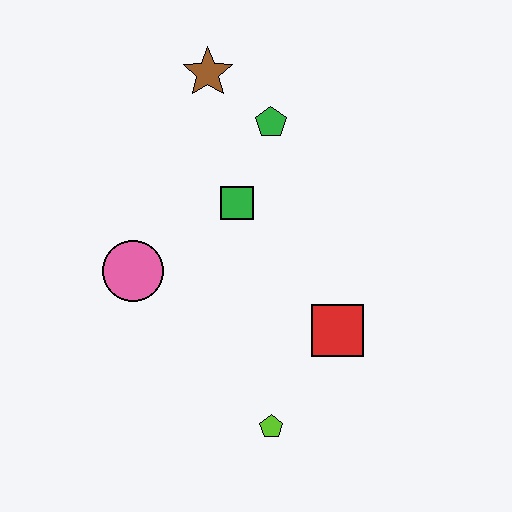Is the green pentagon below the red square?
No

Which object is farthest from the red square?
The brown star is farthest from the red square.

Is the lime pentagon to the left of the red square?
Yes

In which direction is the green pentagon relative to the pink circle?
The green pentagon is above the pink circle.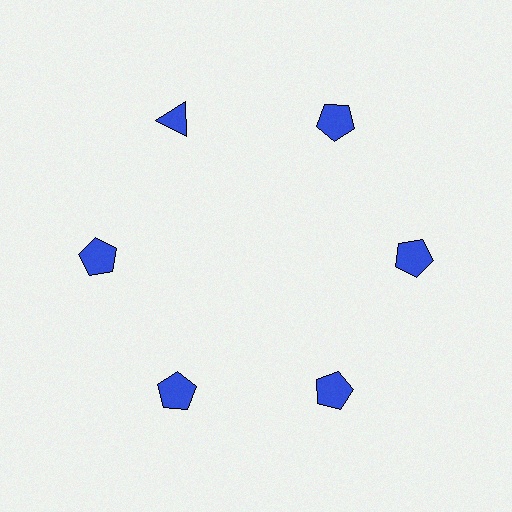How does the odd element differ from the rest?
It has a different shape: triangle instead of pentagon.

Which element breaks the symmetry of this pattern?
The blue triangle at roughly the 11 o'clock position breaks the symmetry. All other shapes are blue pentagons.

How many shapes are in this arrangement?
There are 6 shapes arranged in a ring pattern.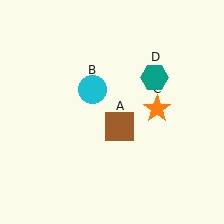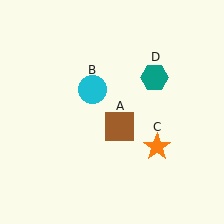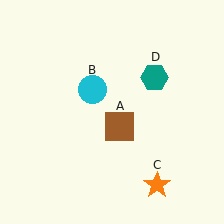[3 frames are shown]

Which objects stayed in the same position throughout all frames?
Brown square (object A) and cyan circle (object B) and teal hexagon (object D) remained stationary.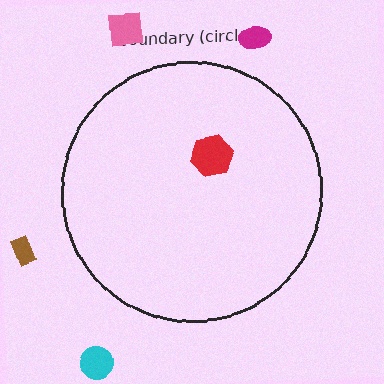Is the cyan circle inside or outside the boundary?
Outside.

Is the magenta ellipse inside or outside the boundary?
Outside.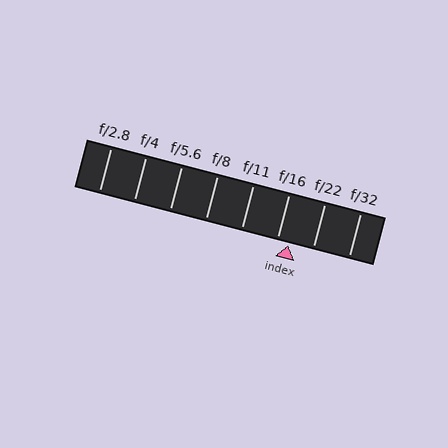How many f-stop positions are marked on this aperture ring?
There are 8 f-stop positions marked.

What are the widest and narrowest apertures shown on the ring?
The widest aperture shown is f/2.8 and the narrowest is f/32.